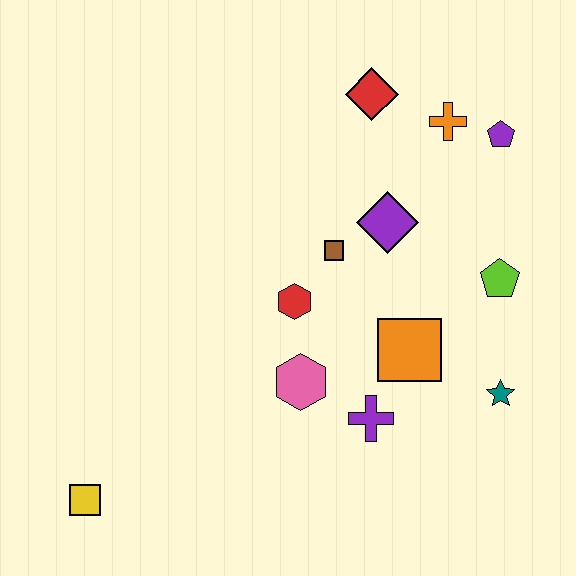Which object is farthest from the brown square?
The yellow square is farthest from the brown square.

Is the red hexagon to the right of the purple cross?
No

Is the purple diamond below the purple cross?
No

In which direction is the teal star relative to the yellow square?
The teal star is to the right of the yellow square.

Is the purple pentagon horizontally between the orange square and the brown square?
No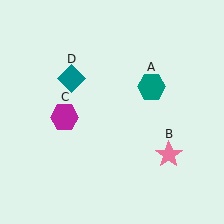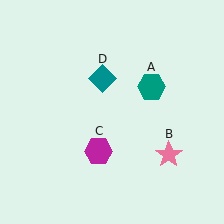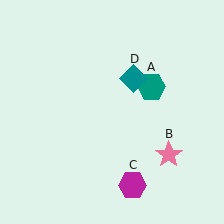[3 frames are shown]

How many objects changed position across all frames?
2 objects changed position: magenta hexagon (object C), teal diamond (object D).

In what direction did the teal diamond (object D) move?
The teal diamond (object D) moved right.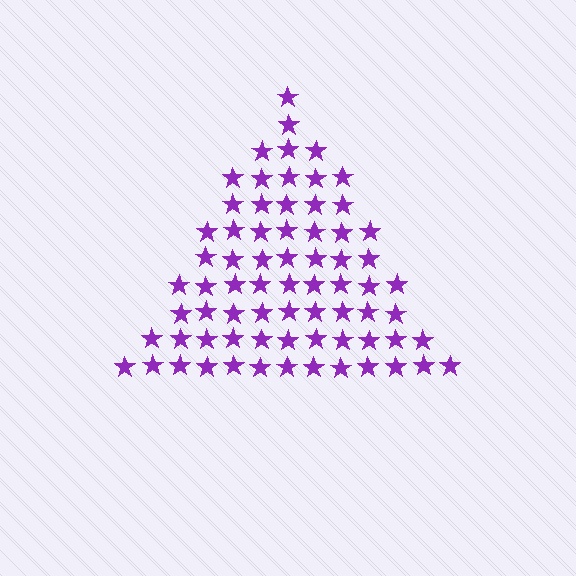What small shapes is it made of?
It is made of small stars.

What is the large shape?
The large shape is a triangle.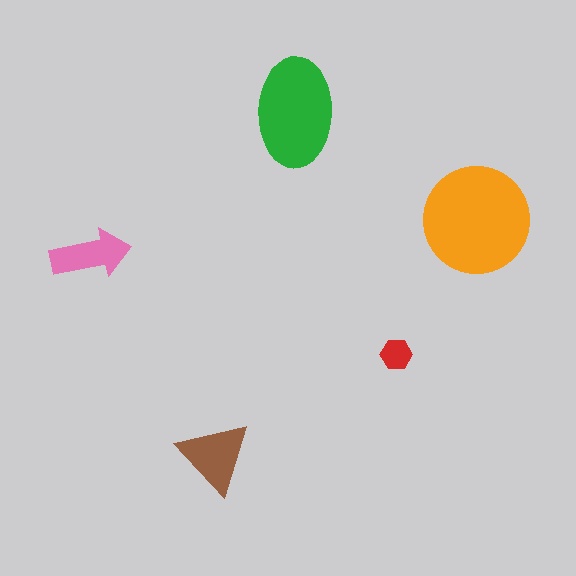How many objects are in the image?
There are 5 objects in the image.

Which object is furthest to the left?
The pink arrow is leftmost.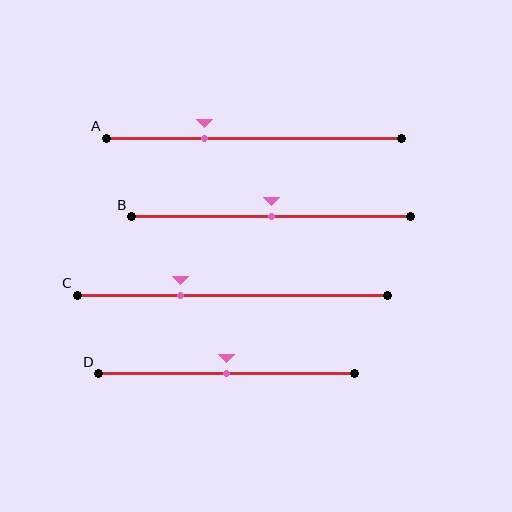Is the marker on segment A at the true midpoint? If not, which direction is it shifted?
No, the marker on segment A is shifted to the left by about 17% of the segment length.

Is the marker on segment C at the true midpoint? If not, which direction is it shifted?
No, the marker on segment C is shifted to the left by about 17% of the segment length.